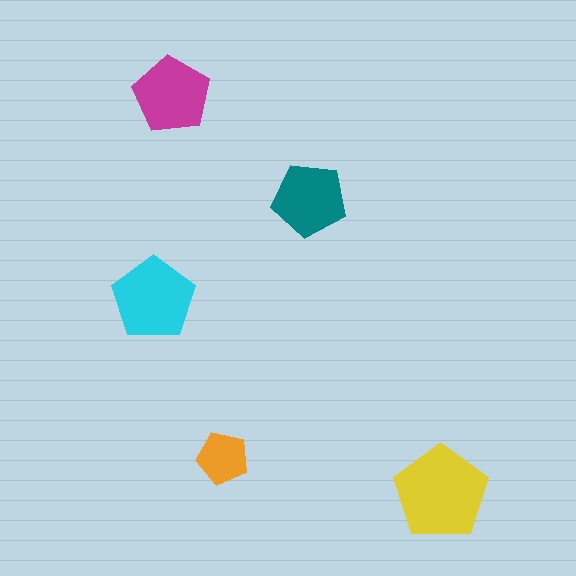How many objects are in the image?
There are 5 objects in the image.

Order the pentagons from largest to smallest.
the yellow one, the cyan one, the magenta one, the teal one, the orange one.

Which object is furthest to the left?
The cyan pentagon is leftmost.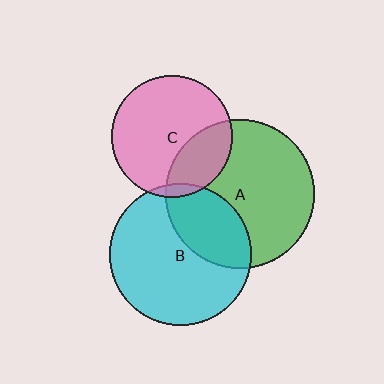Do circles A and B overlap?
Yes.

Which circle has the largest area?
Circle A (green).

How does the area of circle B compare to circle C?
Approximately 1.4 times.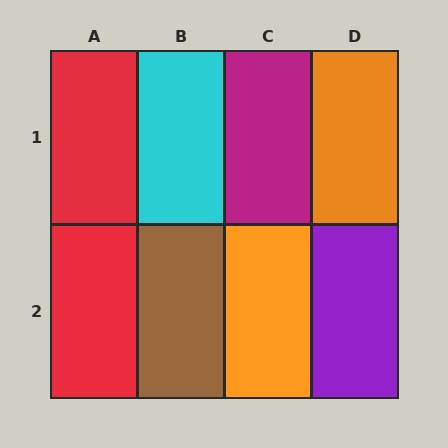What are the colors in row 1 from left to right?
Red, cyan, magenta, orange.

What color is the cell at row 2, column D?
Purple.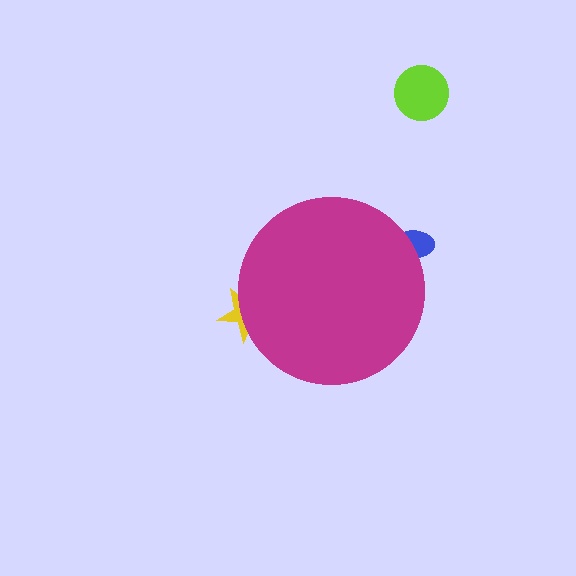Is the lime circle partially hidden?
No, the lime circle is fully visible.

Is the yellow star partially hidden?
Yes, the yellow star is partially hidden behind the magenta circle.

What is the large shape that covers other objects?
A magenta circle.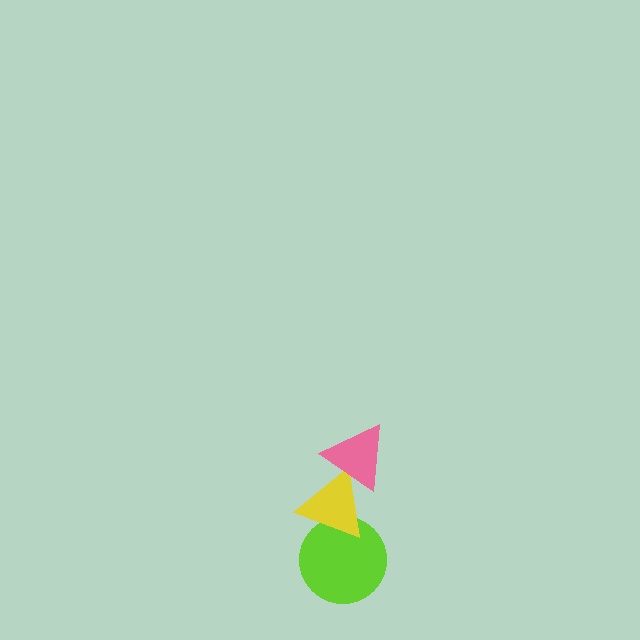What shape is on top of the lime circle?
The yellow triangle is on top of the lime circle.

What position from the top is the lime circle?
The lime circle is 3rd from the top.